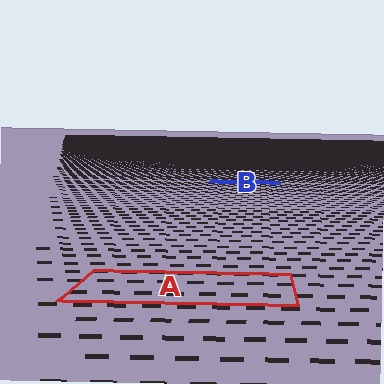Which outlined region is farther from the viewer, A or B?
Region B is farther from the viewer — the texture elements inside it appear smaller and more densely packed.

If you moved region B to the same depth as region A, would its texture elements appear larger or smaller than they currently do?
They would appear larger. At a closer depth, the same texture elements are projected at a bigger on-screen size.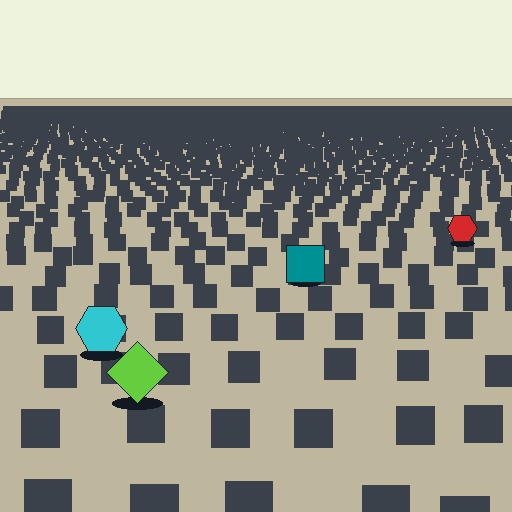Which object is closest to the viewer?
The lime diamond is closest. The texture marks near it are larger and more spread out.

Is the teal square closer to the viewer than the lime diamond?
No. The lime diamond is closer — you can tell from the texture gradient: the ground texture is coarser near it.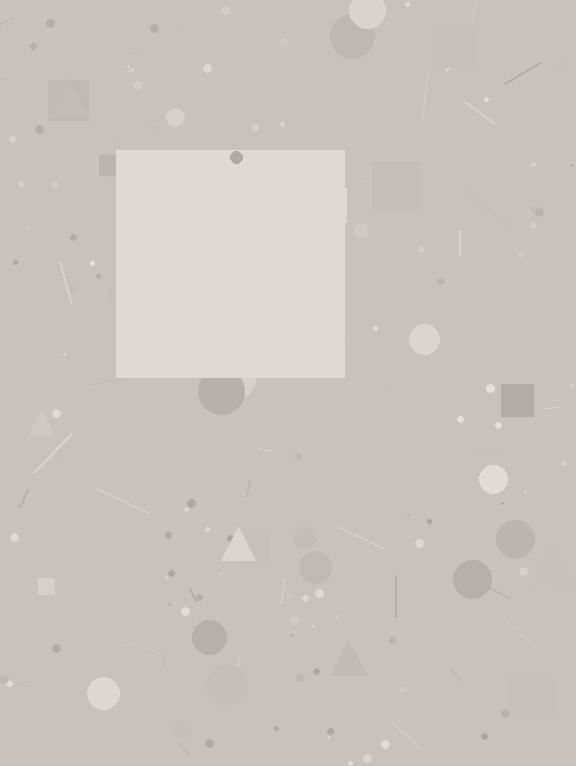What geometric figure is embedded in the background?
A square is embedded in the background.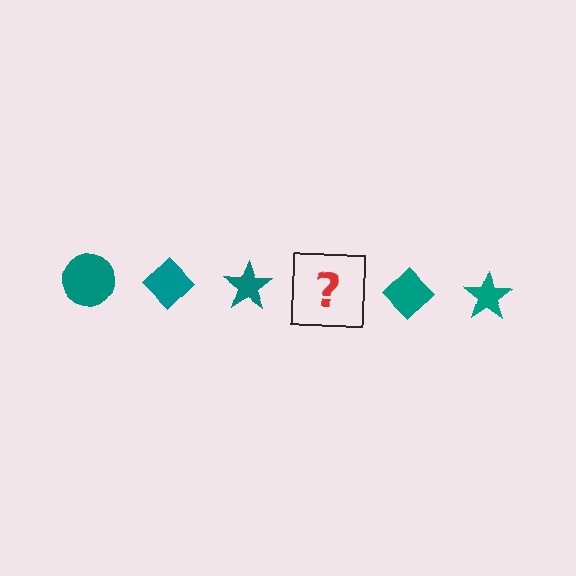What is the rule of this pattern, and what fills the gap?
The rule is that the pattern cycles through circle, diamond, star shapes in teal. The gap should be filled with a teal circle.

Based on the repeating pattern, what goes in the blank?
The blank should be a teal circle.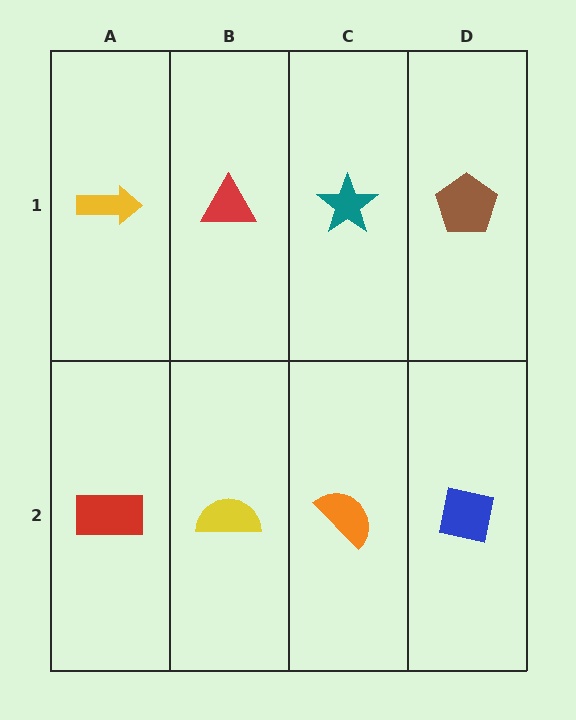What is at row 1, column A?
A yellow arrow.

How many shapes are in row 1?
4 shapes.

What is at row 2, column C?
An orange semicircle.